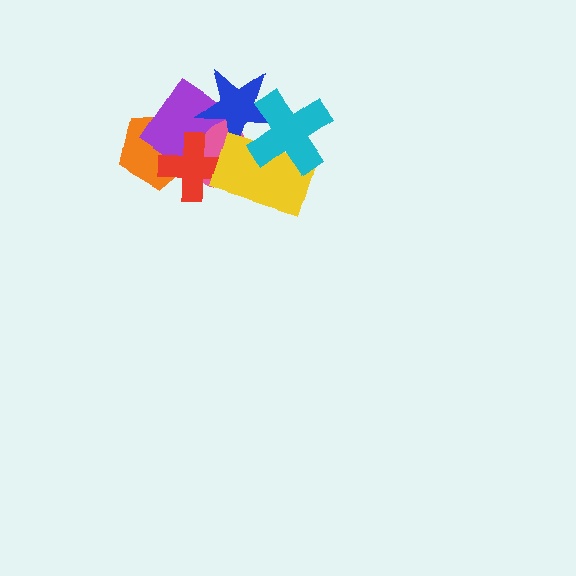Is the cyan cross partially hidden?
No, no other shape covers it.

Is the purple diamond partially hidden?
Yes, it is partially covered by another shape.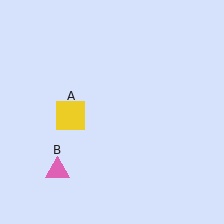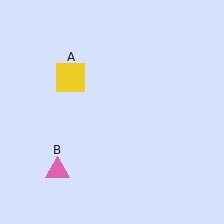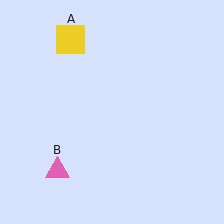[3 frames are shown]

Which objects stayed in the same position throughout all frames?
Pink triangle (object B) remained stationary.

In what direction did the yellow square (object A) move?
The yellow square (object A) moved up.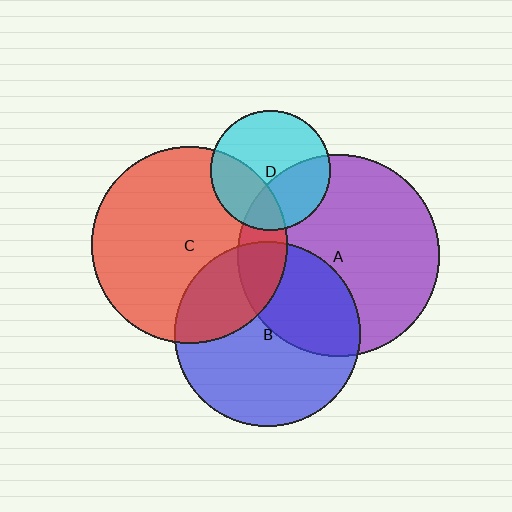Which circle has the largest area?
Circle A (purple).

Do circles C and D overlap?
Yes.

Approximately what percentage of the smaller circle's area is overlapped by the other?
Approximately 30%.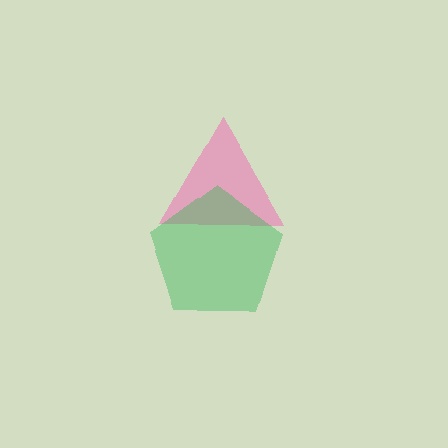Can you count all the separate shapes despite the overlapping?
Yes, there are 2 separate shapes.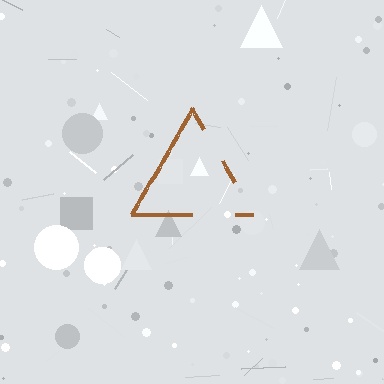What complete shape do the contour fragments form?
The contour fragments form a triangle.